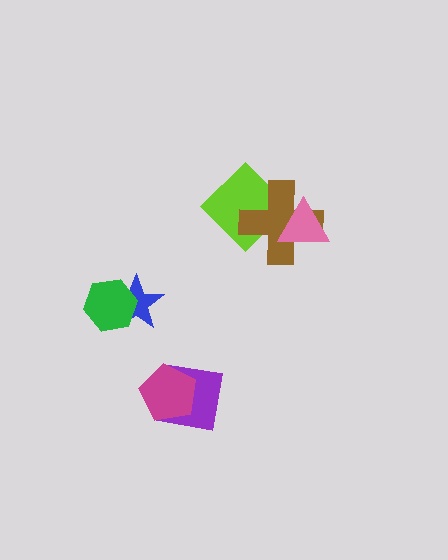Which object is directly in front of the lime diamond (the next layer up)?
The brown cross is directly in front of the lime diamond.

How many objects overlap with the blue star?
1 object overlaps with the blue star.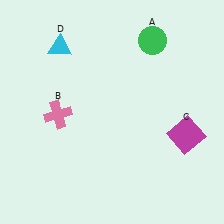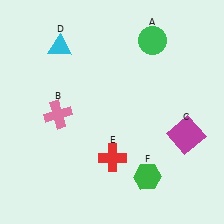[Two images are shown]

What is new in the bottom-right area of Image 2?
A red cross (E) was added in the bottom-right area of Image 2.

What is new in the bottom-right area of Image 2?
A green hexagon (F) was added in the bottom-right area of Image 2.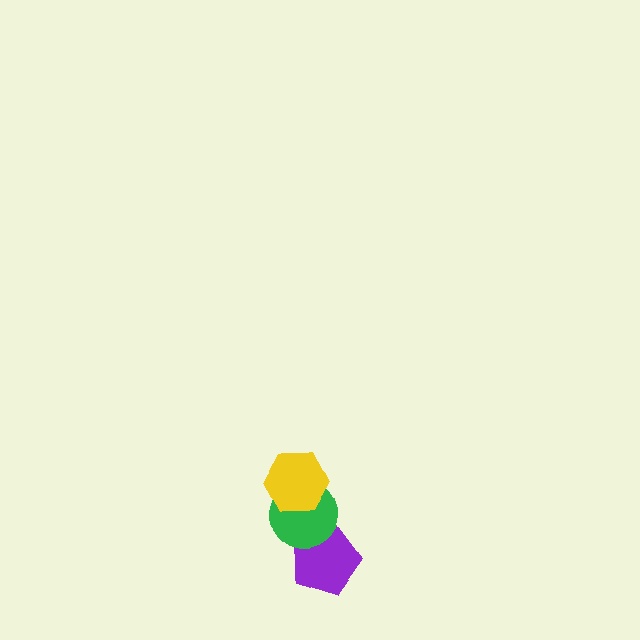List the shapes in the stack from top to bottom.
From top to bottom: the yellow hexagon, the green circle, the purple pentagon.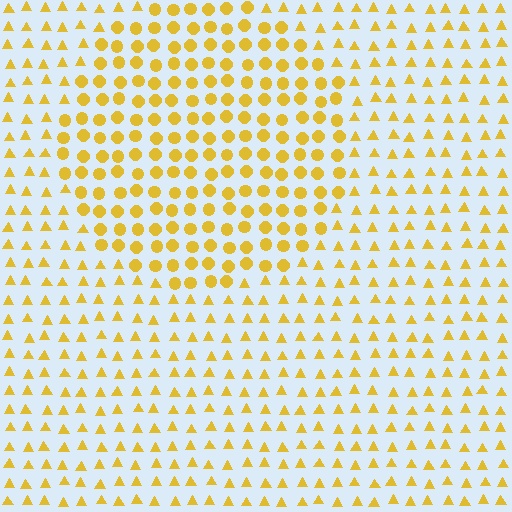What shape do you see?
I see a circle.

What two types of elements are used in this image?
The image uses circles inside the circle region and triangles outside it.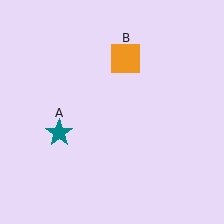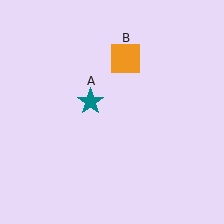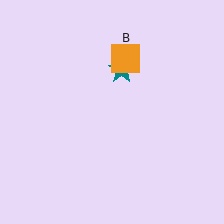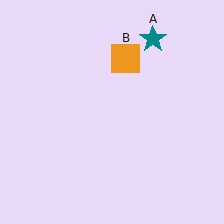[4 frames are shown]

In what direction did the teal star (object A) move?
The teal star (object A) moved up and to the right.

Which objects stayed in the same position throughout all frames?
Orange square (object B) remained stationary.